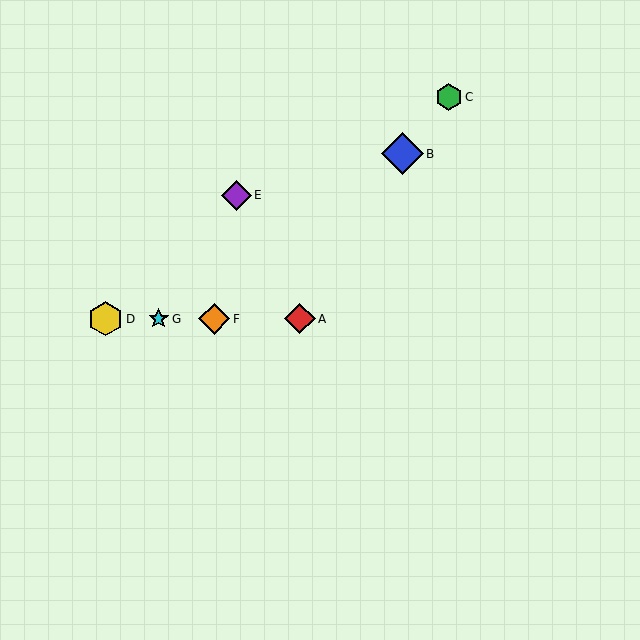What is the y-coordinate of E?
Object E is at y≈195.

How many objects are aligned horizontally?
4 objects (A, D, F, G) are aligned horizontally.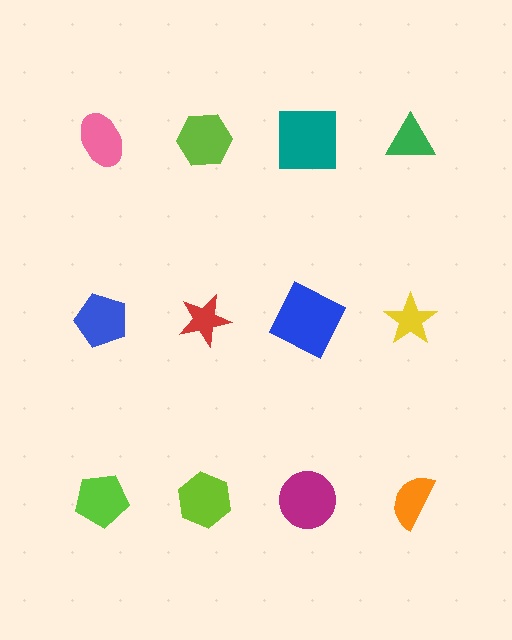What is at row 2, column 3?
A blue square.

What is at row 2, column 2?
A red star.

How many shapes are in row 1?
4 shapes.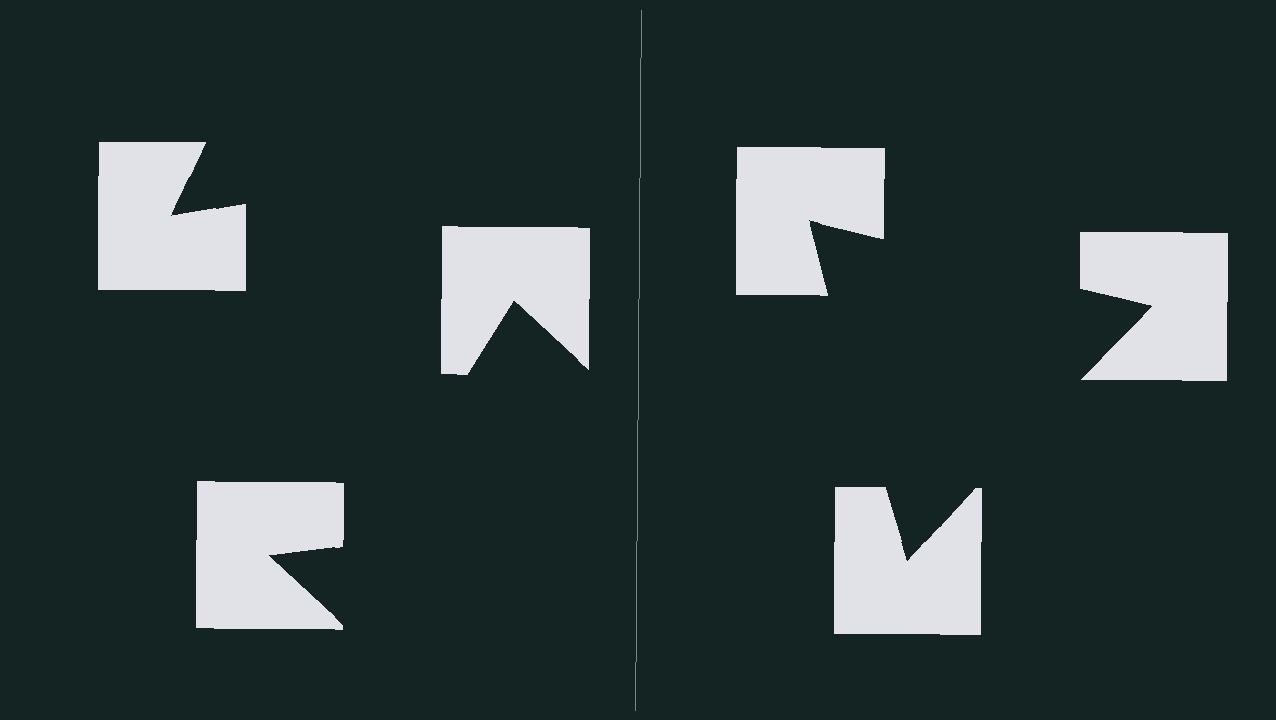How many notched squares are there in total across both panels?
6 — 3 on each side.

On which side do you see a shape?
An illusory triangle appears on the right side. On the left side the wedge cuts are rotated, so no coherent shape forms.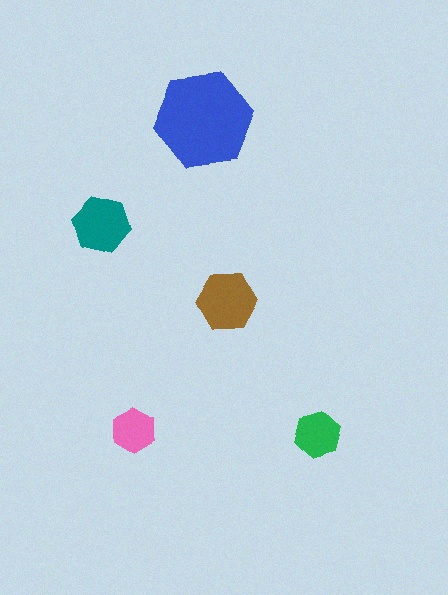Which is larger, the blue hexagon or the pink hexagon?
The blue one.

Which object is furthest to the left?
The teal hexagon is leftmost.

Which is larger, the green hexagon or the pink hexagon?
The green one.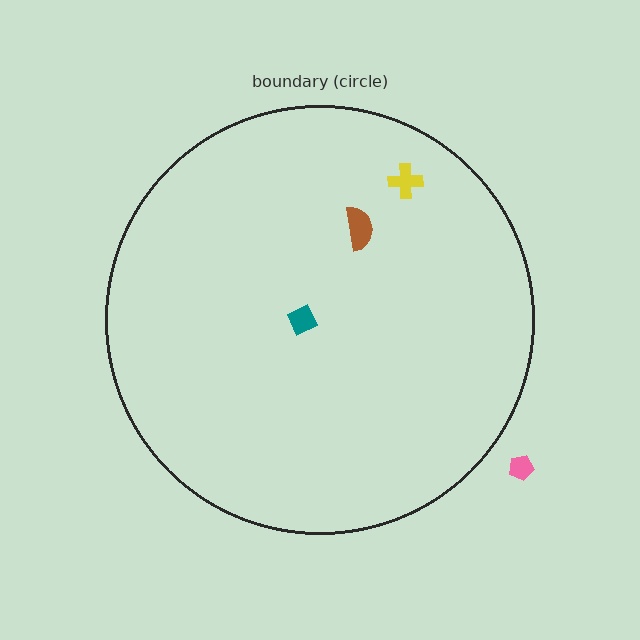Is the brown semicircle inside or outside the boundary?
Inside.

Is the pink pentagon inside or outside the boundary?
Outside.